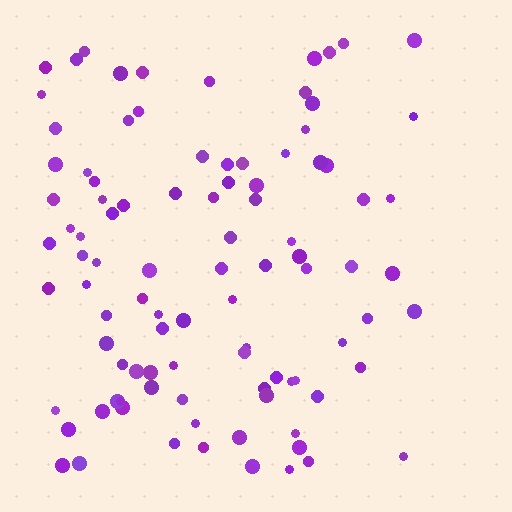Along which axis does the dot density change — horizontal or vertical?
Horizontal.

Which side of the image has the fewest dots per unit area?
The right.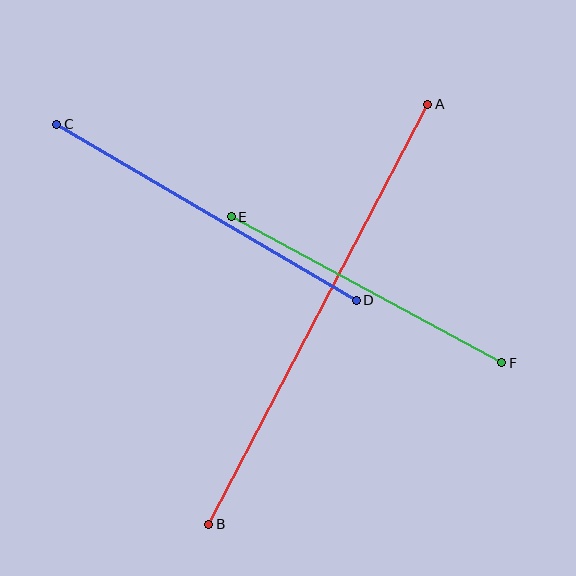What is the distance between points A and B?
The distance is approximately 474 pixels.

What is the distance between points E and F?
The distance is approximately 307 pixels.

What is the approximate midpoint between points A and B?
The midpoint is at approximately (318, 314) pixels.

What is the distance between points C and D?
The distance is approximately 347 pixels.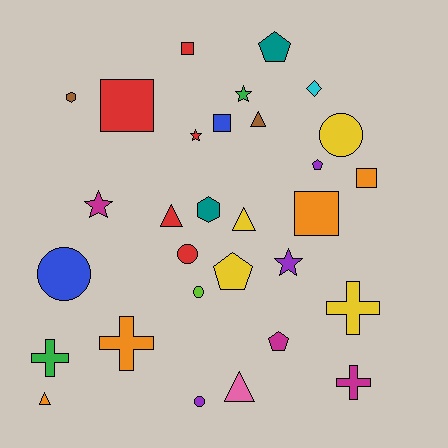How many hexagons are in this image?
There are 2 hexagons.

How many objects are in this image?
There are 30 objects.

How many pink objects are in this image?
There is 1 pink object.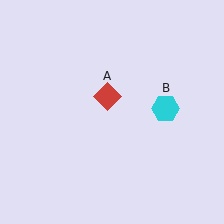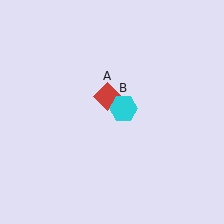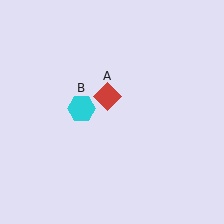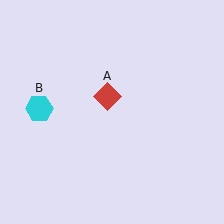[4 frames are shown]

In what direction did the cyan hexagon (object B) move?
The cyan hexagon (object B) moved left.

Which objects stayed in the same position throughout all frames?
Red diamond (object A) remained stationary.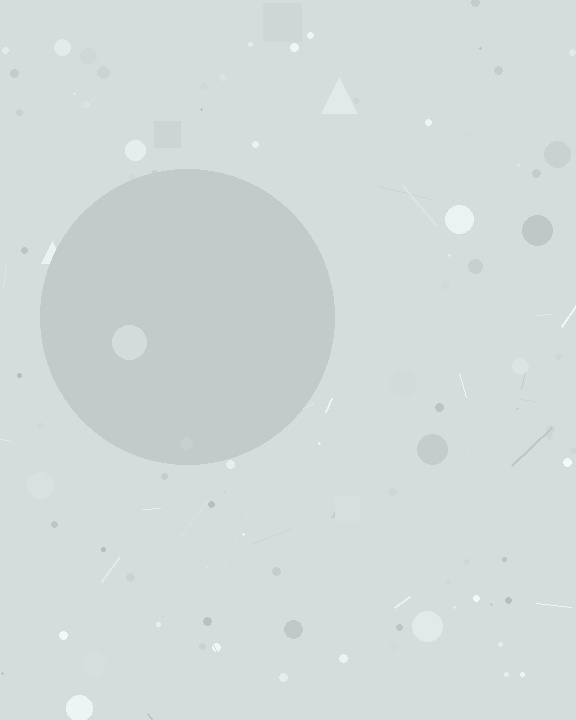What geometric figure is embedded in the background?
A circle is embedded in the background.